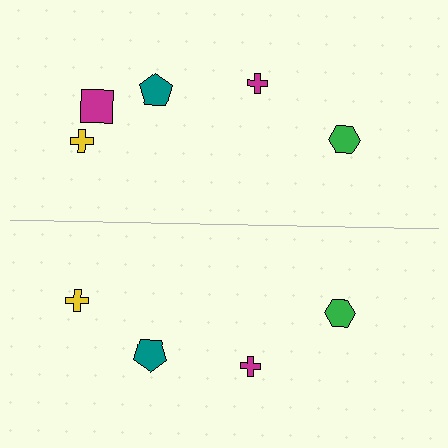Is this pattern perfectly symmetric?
No, the pattern is not perfectly symmetric. A magenta square is missing from the bottom side.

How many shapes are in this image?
There are 9 shapes in this image.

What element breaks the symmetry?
A magenta square is missing from the bottom side.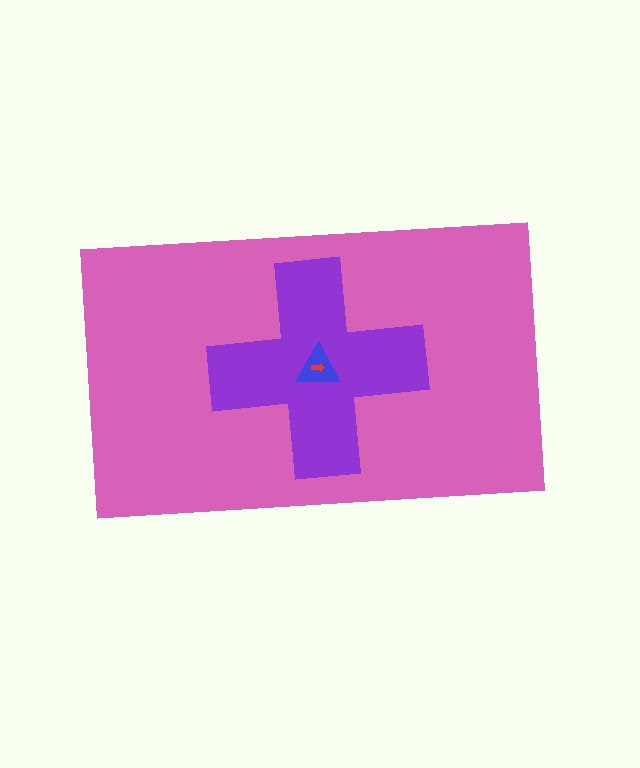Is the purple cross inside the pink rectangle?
Yes.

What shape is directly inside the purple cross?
The blue triangle.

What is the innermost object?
The red arrow.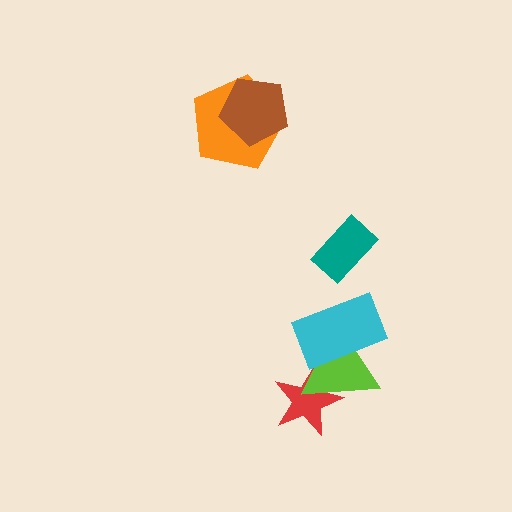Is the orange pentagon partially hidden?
Yes, it is partially covered by another shape.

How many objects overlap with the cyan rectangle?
1 object overlaps with the cyan rectangle.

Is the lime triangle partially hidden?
Yes, it is partially covered by another shape.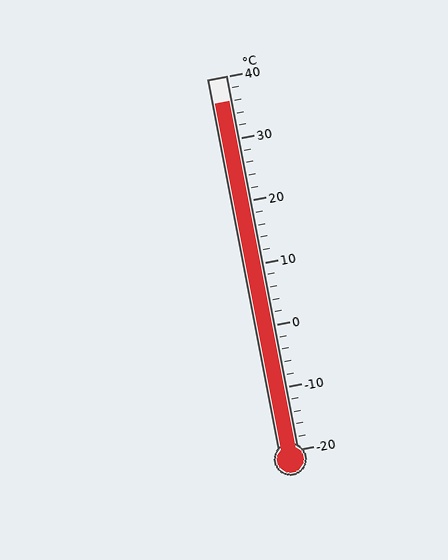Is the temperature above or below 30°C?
The temperature is above 30°C.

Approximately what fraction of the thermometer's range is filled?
The thermometer is filled to approximately 95% of its range.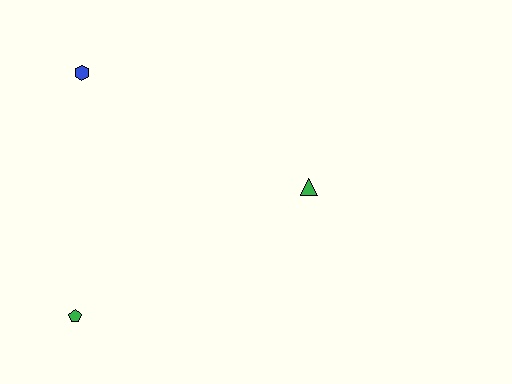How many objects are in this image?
There are 3 objects.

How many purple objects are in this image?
There are no purple objects.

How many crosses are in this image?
There are no crosses.